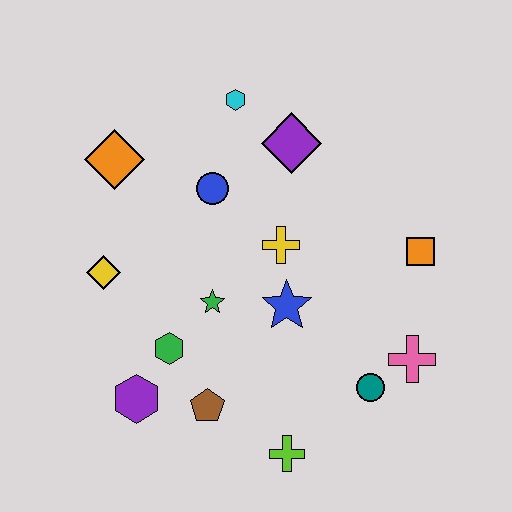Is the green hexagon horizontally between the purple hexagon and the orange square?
Yes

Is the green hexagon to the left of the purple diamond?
Yes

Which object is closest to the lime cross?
The brown pentagon is closest to the lime cross.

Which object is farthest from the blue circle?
The lime cross is farthest from the blue circle.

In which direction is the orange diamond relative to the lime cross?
The orange diamond is above the lime cross.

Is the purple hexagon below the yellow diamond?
Yes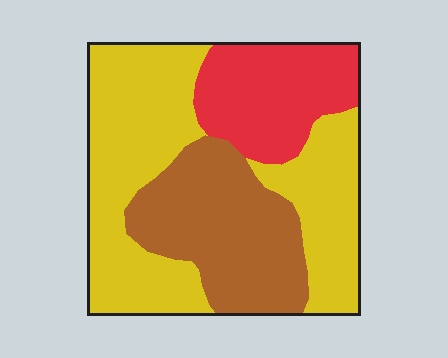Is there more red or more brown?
Brown.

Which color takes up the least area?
Red, at roughly 20%.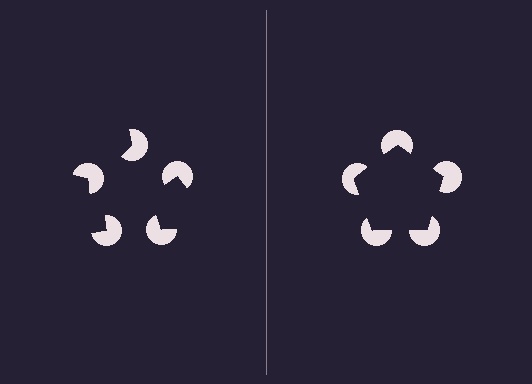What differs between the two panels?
The pac-man discs are positioned identically on both sides; only the wedge orientations differ. On the right they align to a pentagon; on the left they are misaligned.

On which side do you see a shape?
An illusory pentagon appears on the right side. On the left side the wedge cuts are rotated, so no coherent shape forms.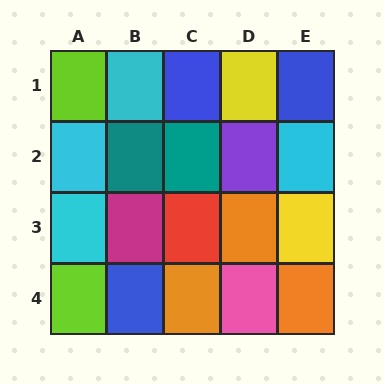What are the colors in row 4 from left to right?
Lime, blue, orange, pink, orange.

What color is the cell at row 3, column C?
Red.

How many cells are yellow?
2 cells are yellow.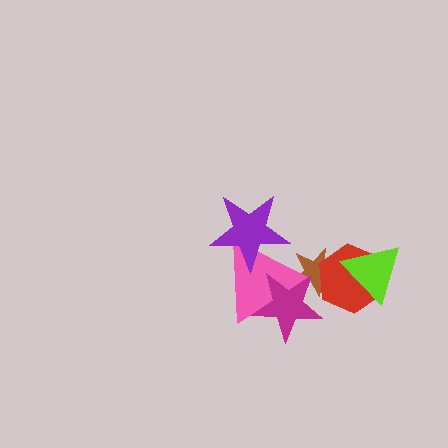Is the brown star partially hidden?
Yes, it is partially covered by another shape.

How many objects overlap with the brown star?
3 objects overlap with the brown star.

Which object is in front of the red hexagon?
The lime triangle is in front of the red hexagon.